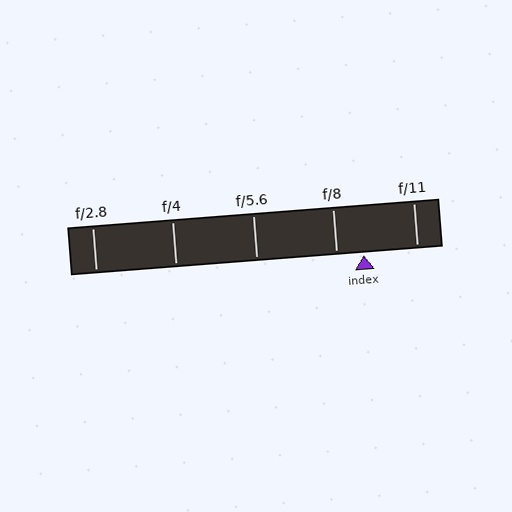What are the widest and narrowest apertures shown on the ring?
The widest aperture shown is f/2.8 and the narrowest is f/11.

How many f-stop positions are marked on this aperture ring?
There are 5 f-stop positions marked.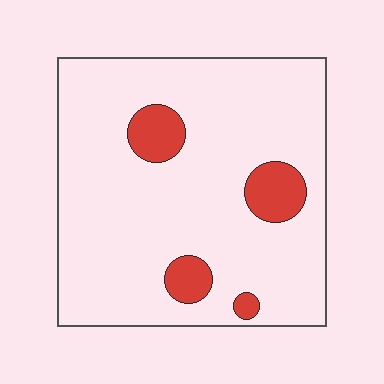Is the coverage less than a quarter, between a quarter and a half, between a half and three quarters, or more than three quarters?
Less than a quarter.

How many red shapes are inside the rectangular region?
4.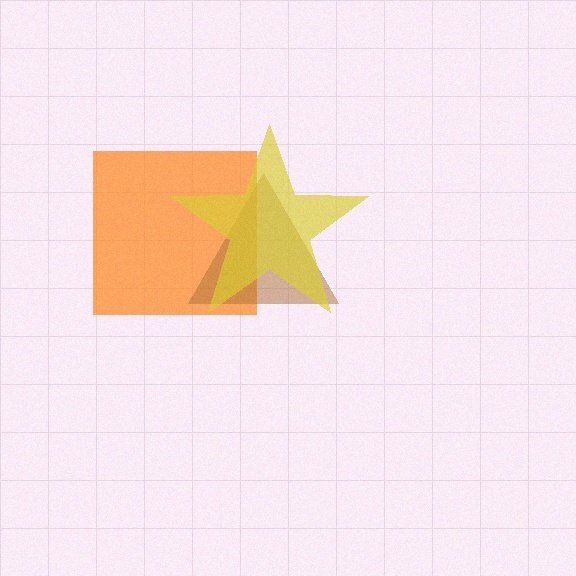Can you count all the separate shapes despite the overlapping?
Yes, there are 3 separate shapes.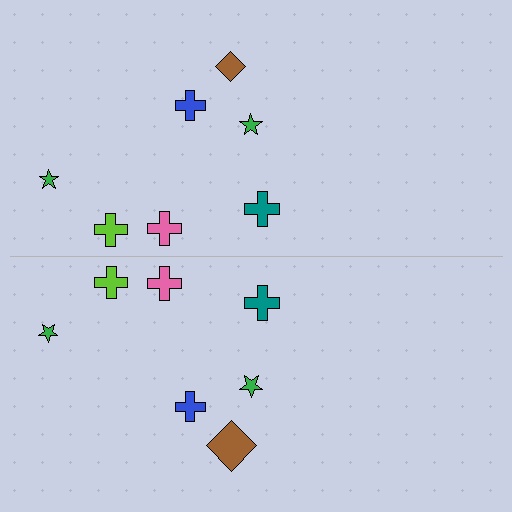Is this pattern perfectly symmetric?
No, the pattern is not perfectly symmetric. The brown diamond on the bottom side has a different size than its mirror counterpart.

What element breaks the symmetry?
The brown diamond on the bottom side has a different size than its mirror counterpart.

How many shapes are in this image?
There are 14 shapes in this image.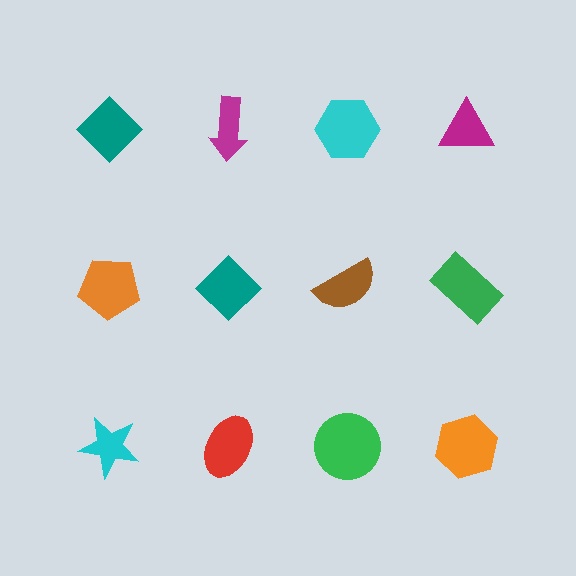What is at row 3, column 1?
A cyan star.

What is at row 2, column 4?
A green rectangle.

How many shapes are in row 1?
4 shapes.